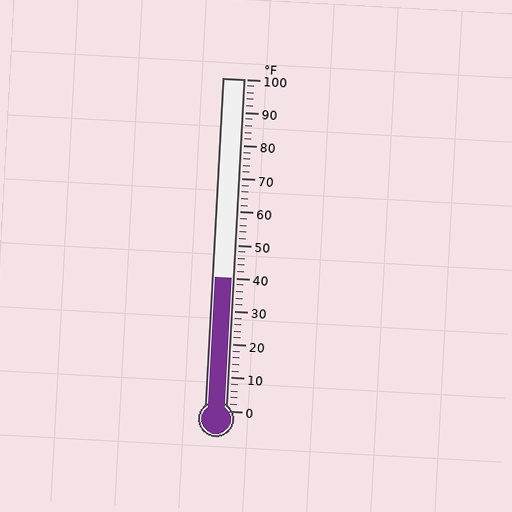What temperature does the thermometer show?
The thermometer shows approximately 40°F.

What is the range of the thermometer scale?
The thermometer scale ranges from 0°F to 100°F.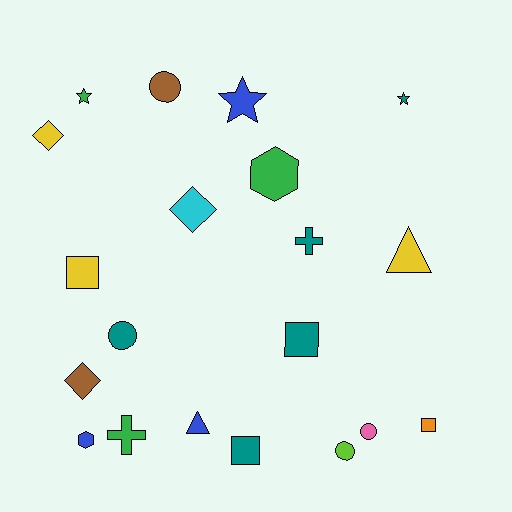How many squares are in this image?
There are 4 squares.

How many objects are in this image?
There are 20 objects.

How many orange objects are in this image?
There is 1 orange object.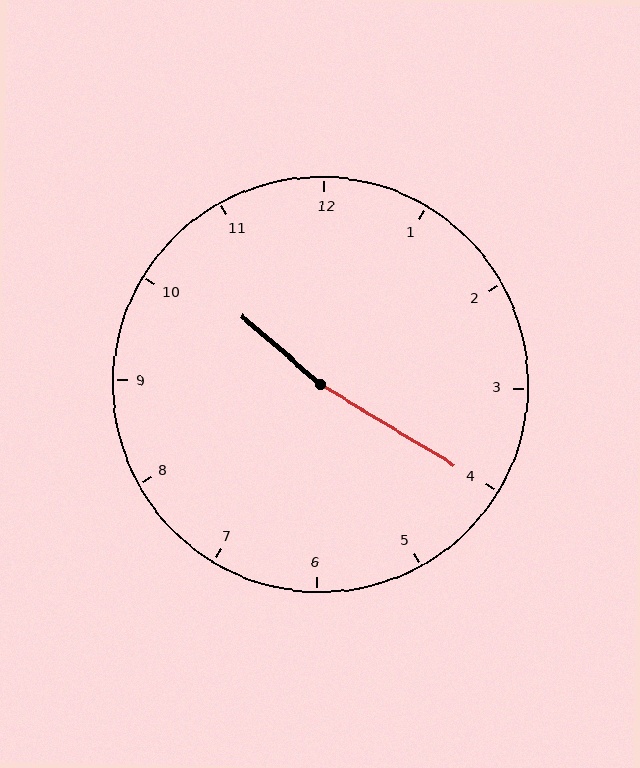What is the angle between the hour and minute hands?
Approximately 170 degrees.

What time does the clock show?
10:20.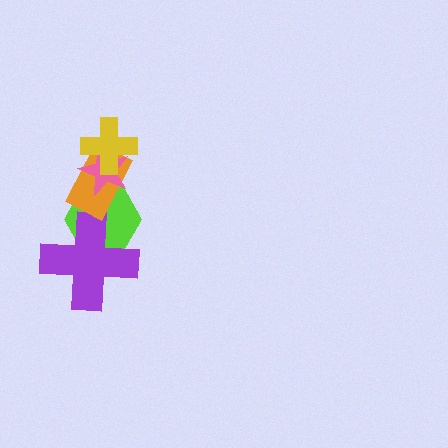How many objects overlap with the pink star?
3 objects overlap with the pink star.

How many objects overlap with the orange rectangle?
3 objects overlap with the orange rectangle.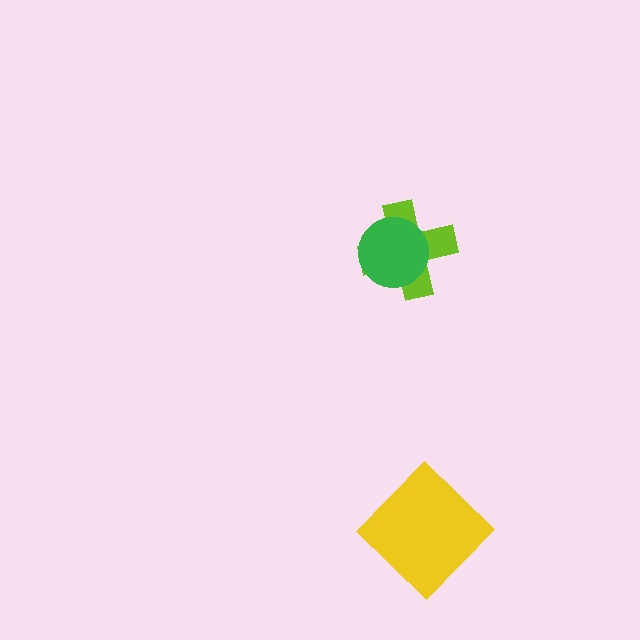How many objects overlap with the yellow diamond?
0 objects overlap with the yellow diamond.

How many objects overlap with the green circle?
1 object overlaps with the green circle.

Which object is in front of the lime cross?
The green circle is in front of the lime cross.